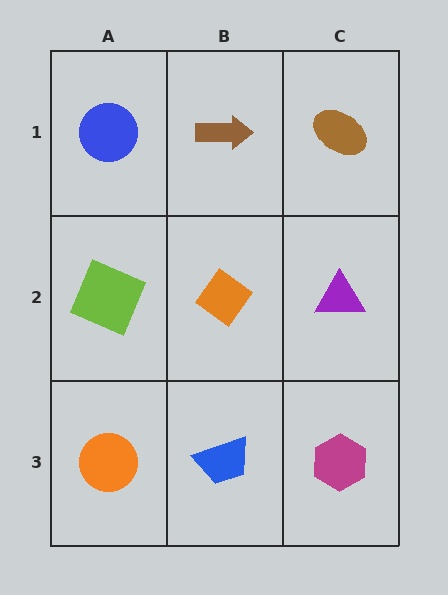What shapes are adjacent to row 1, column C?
A purple triangle (row 2, column C), a brown arrow (row 1, column B).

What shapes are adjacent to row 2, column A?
A blue circle (row 1, column A), an orange circle (row 3, column A), an orange diamond (row 2, column B).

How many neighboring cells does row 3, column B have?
3.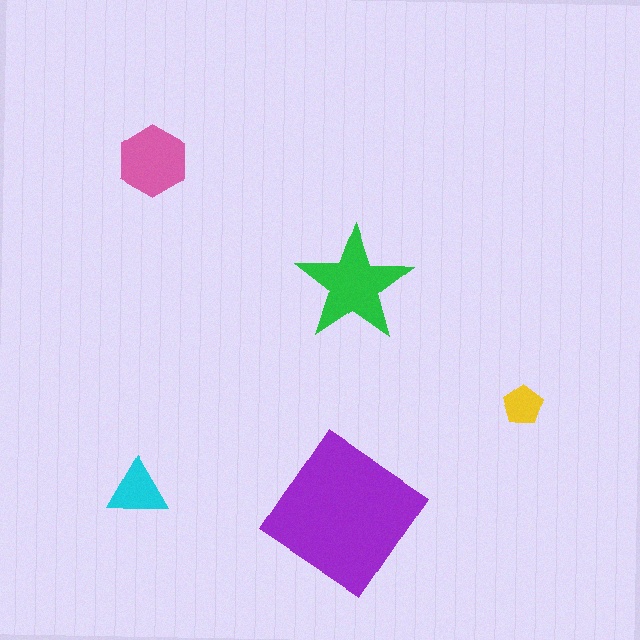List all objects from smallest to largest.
The yellow pentagon, the cyan triangle, the pink hexagon, the green star, the purple diamond.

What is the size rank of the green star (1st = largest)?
2nd.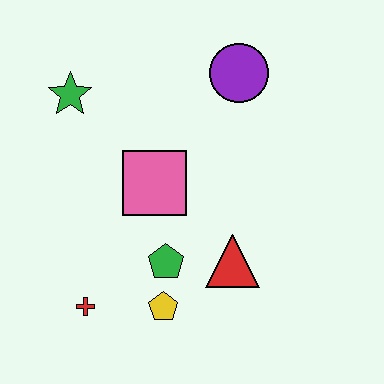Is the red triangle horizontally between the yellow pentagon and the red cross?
No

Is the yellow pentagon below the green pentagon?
Yes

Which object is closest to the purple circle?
The pink square is closest to the purple circle.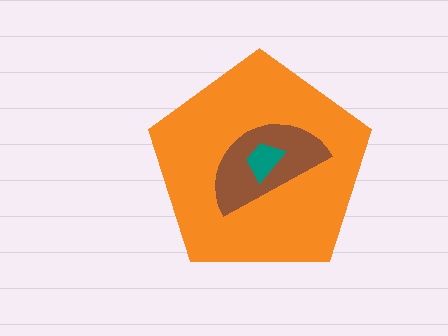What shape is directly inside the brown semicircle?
The teal trapezoid.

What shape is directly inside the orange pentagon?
The brown semicircle.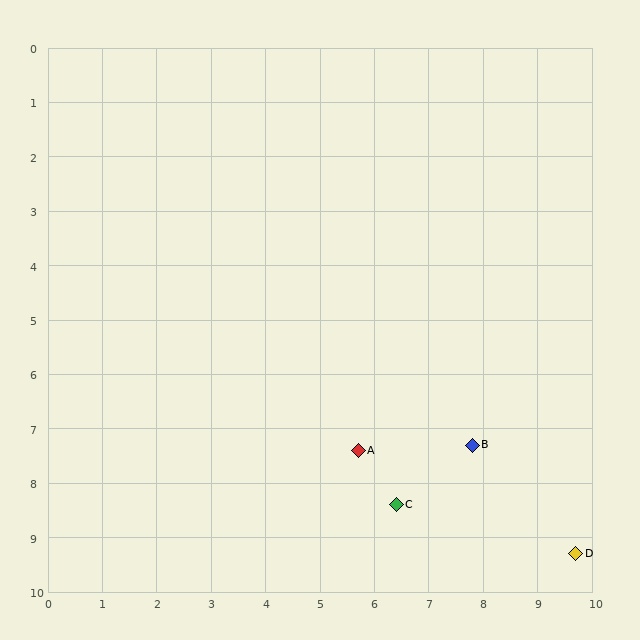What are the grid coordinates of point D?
Point D is at approximately (9.7, 9.3).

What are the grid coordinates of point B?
Point B is at approximately (7.8, 7.3).